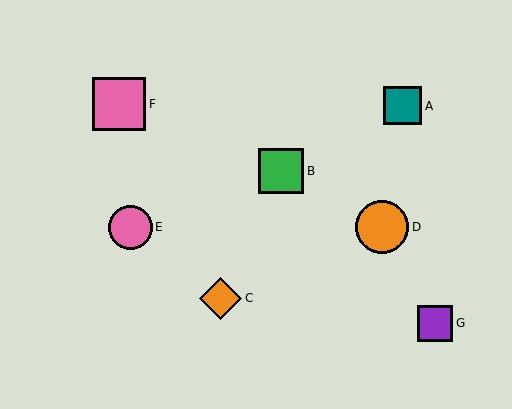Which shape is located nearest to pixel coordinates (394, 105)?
The teal square (labeled A) at (403, 106) is nearest to that location.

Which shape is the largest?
The pink square (labeled F) is the largest.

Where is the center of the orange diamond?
The center of the orange diamond is at (221, 298).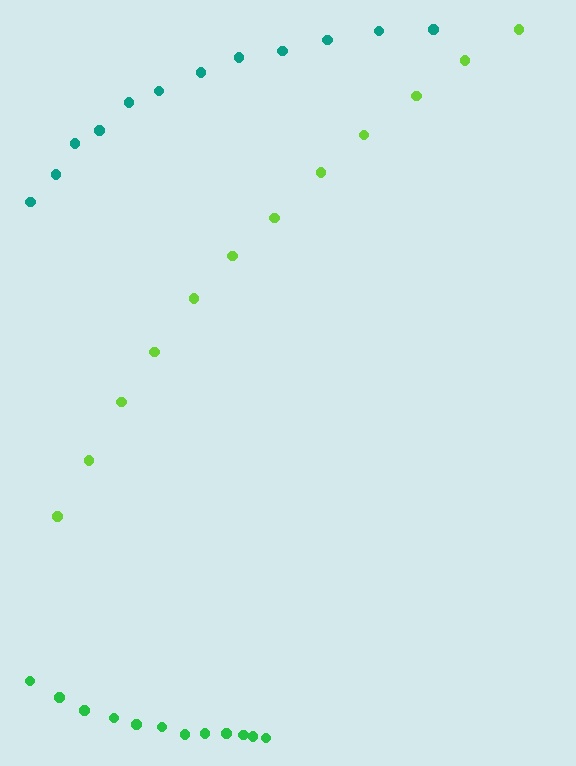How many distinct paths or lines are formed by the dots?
There are 3 distinct paths.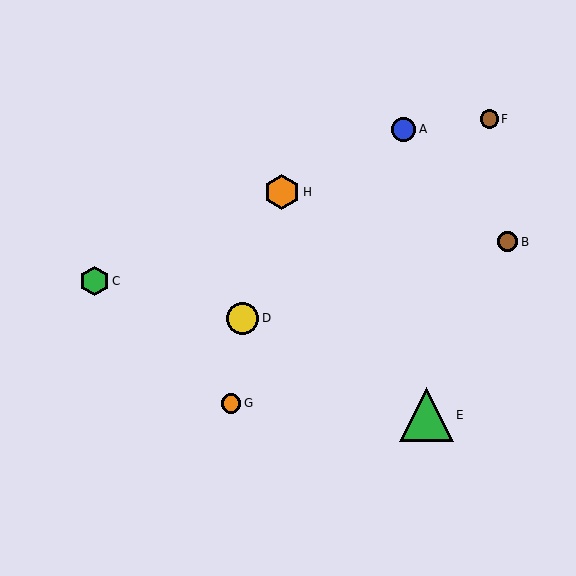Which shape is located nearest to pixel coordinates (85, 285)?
The green hexagon (labeled C) at (94, 281) is nearest to that location.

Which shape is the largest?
The green triangle (labeled E) is the largest.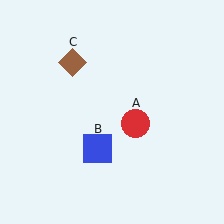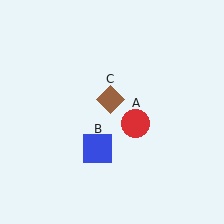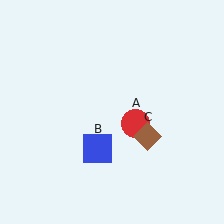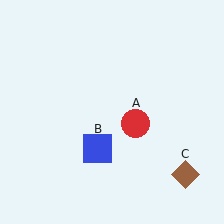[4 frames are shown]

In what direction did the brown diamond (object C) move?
The brown diamond (object C) moved down and to the right.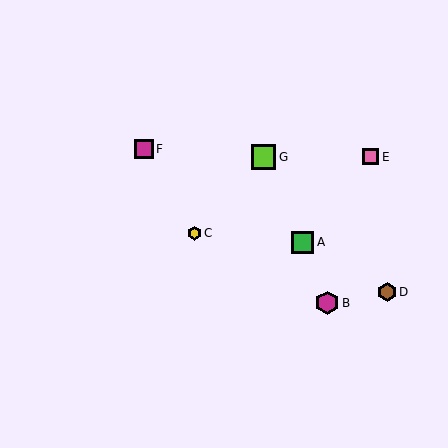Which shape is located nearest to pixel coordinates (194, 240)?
The yellow hexagon (labeled C) at (195, 233) is nearest to that location.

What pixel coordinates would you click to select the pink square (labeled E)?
Click at (371, 157) to select the pink square E.